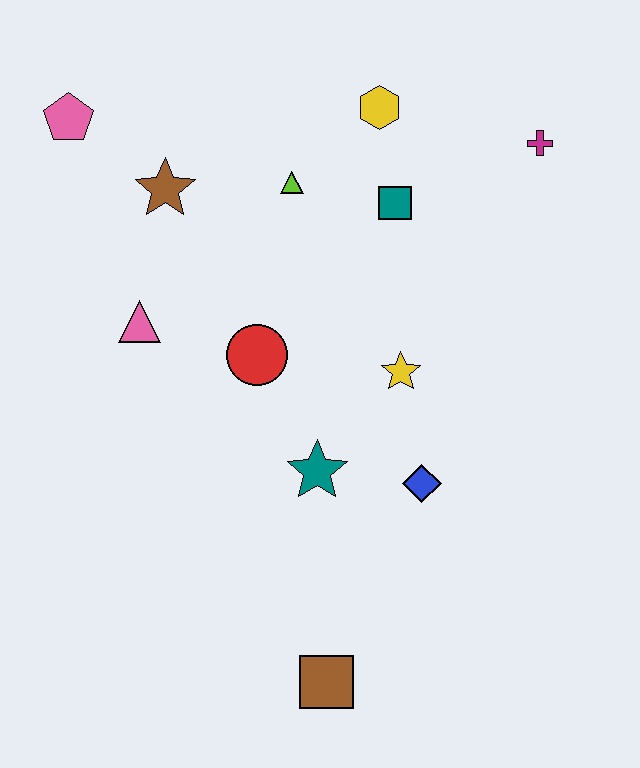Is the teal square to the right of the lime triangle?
Yes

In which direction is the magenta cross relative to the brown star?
The magenta cross is to the right of the brown star.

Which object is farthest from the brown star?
The brown square is farthest from the brown star.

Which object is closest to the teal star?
The blue diamond is closest to the teal star.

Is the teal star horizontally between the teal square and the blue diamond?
No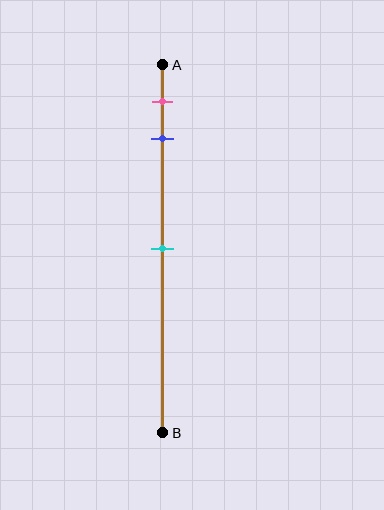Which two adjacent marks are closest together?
The pink and blue marks are the closest adjacent pair.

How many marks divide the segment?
There are 3 marks dividing the segment.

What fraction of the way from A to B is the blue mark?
The blue mark is approximately 20% (0.2) of the way from A to B.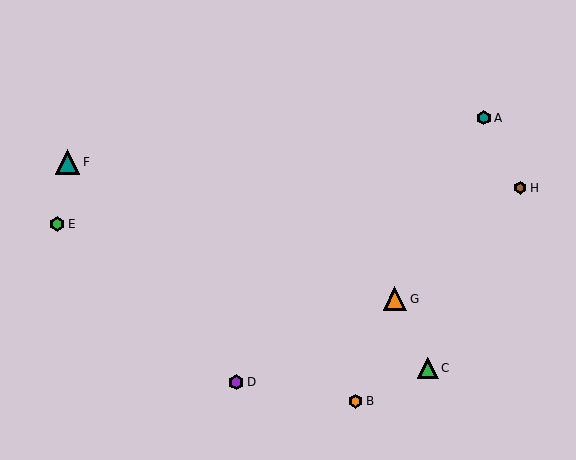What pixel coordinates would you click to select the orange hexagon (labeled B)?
Click at (356, 401) to select the orange hexagon B.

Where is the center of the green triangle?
The center of the green triangle is at (428, 368).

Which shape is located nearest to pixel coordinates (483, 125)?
The teal hexagon (labeled A) at (484, 118) is nearest to that location.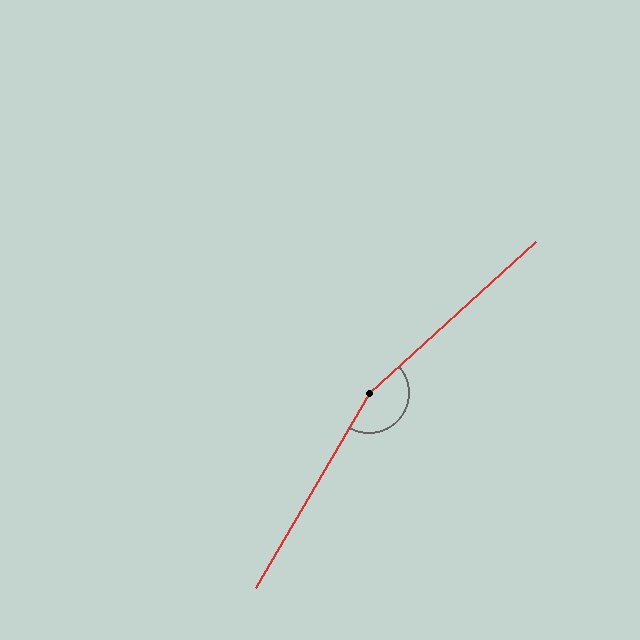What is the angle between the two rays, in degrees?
Approximately 163 degrees.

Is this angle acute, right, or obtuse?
It is obtuse.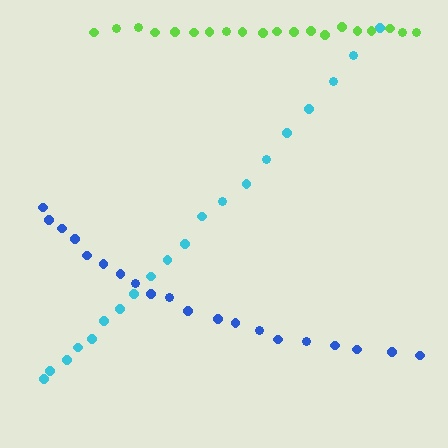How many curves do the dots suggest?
There are 3 distinct paths.